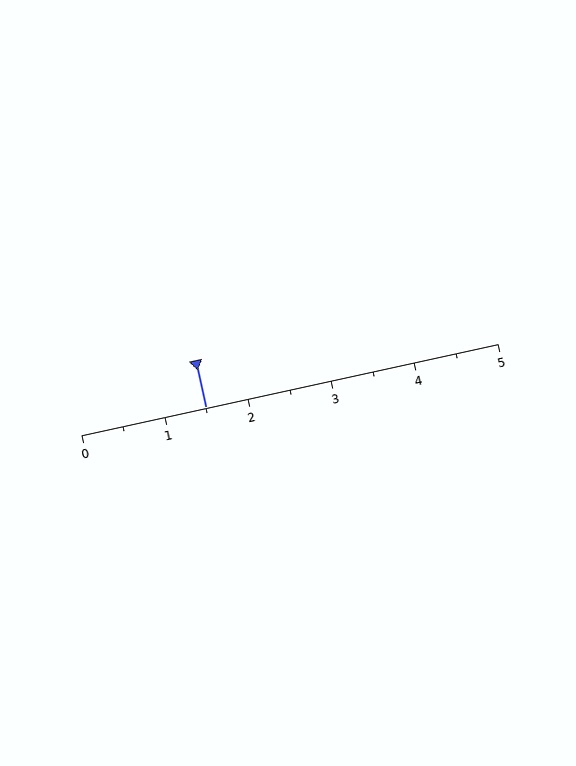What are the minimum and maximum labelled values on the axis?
The axis runs from 0 to 5.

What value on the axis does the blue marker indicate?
The marker indicates approximately 1.5.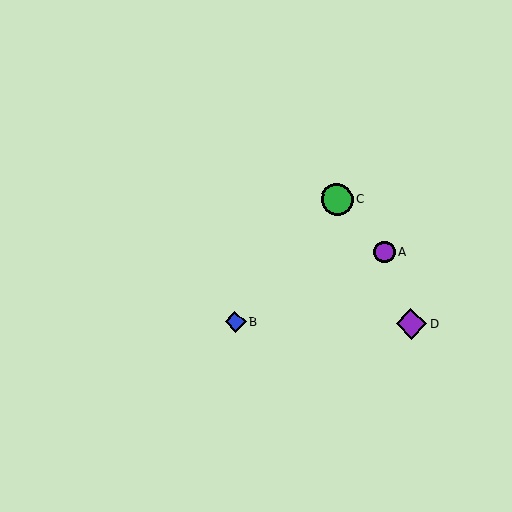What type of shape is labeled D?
Shape D is a purple diamond.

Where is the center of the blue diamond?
The center of the blue diamond is at (235, 322).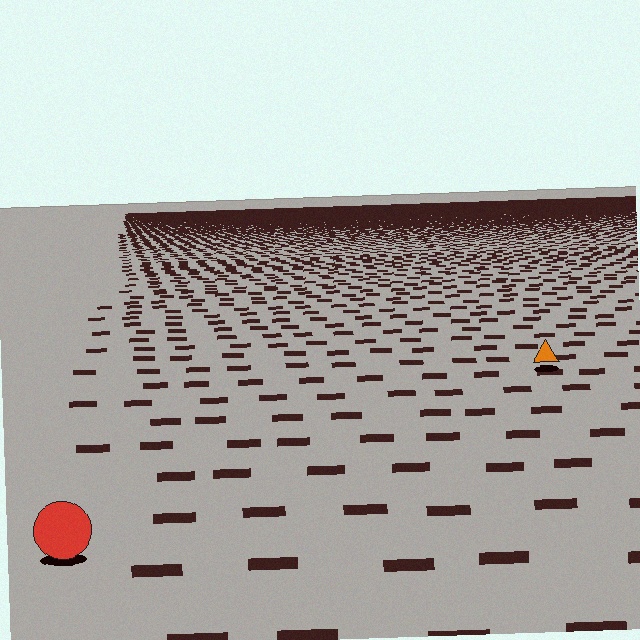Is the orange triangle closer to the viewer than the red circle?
No. The red circle is closer — you can tell from the texture gradient: the ground texture is coarser near it.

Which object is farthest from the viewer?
The orange triangle is farthest from the viewer. It appears smaller and the ground texture around it is denser.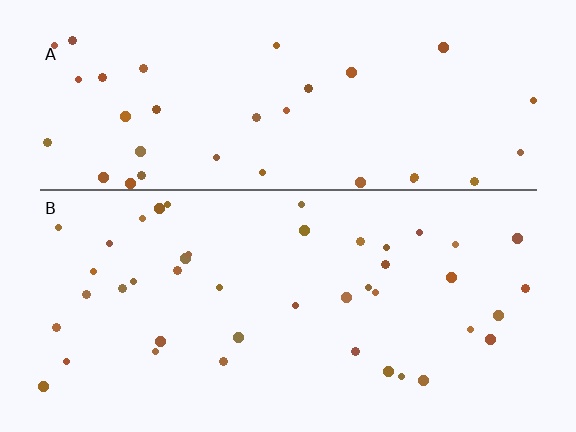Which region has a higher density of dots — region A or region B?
B (the bottom).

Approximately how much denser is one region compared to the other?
Approximately 1.2× — region B over region A.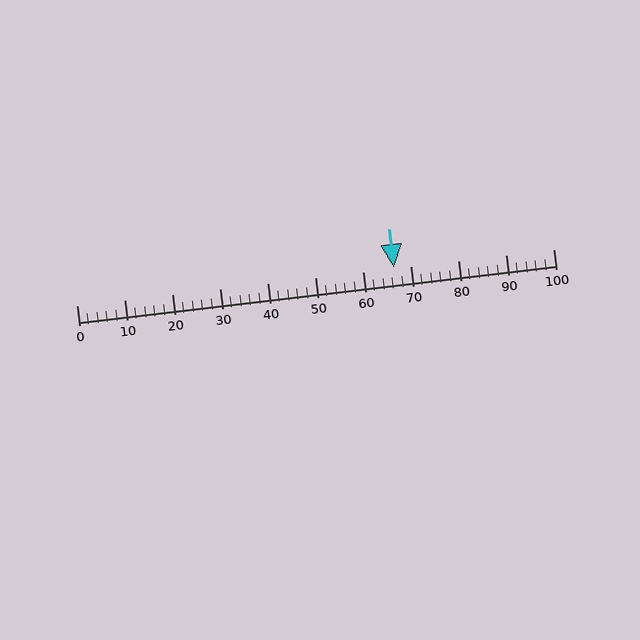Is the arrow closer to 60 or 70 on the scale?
The arrow is closer to 70.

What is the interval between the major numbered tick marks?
The major tick marks are spaced 10 units apart.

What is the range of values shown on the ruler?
The ruler shows values from 0 to 100.